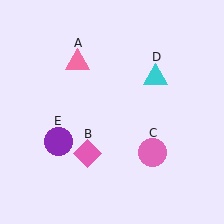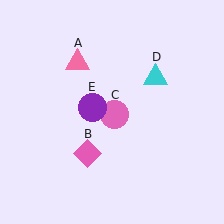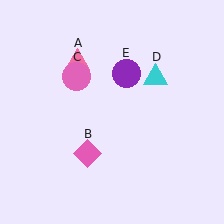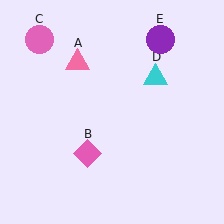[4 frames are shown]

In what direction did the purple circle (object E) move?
The purple circle (object E) moved up and to the right.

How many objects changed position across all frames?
2 objects changed position: pink circle (object C), purple circle (object E).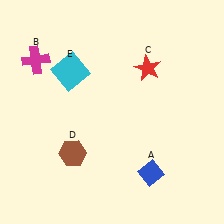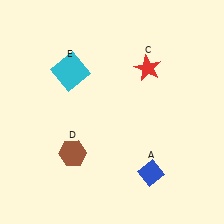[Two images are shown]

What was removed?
The magenta cross (B) was removed in Image 2.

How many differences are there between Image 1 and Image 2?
There is 1 difference between the two images.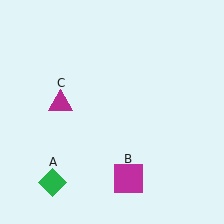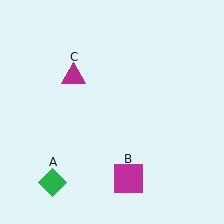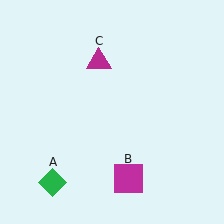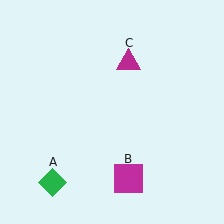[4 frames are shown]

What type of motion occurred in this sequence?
The magenta triangle (object C) rotated clockwise around the center of the scene.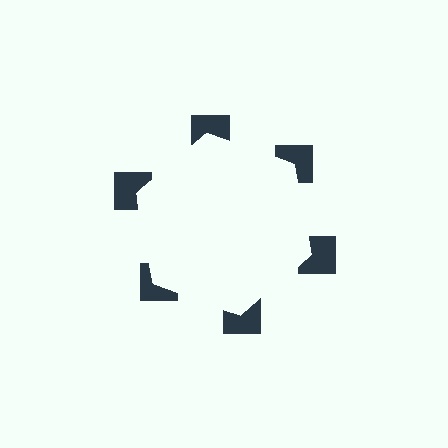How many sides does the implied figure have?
6 sides.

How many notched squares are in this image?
There are 6 — one at each vertex of the illusory hexagon.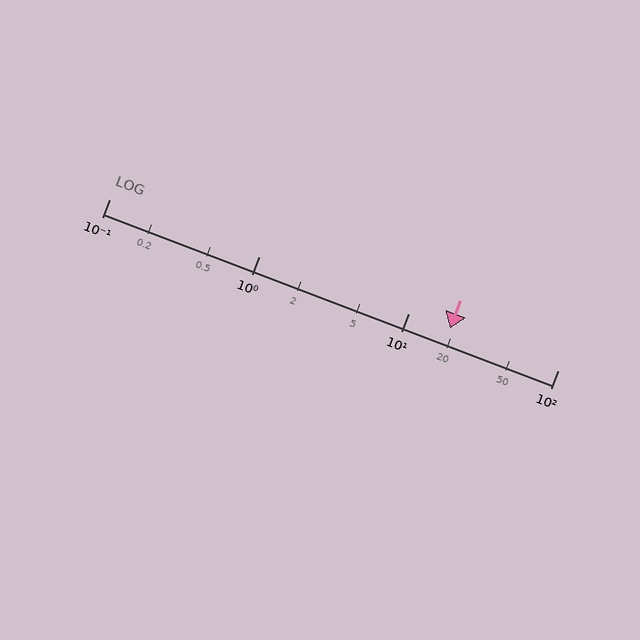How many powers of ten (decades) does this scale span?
The scale spans 3 decades, from 0.1 to 100.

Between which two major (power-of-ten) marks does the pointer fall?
The pointer is between 10 and 100.